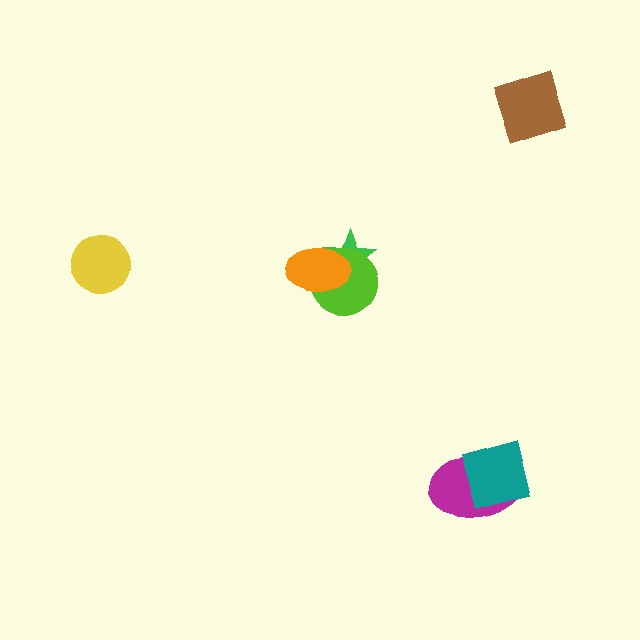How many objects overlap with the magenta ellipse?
1 object overlaps with the magenta ellipse.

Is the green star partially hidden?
Yes, it is partially covered by another shape.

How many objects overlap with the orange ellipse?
2 objects overlap with the orange ellipse.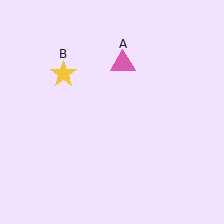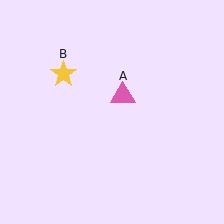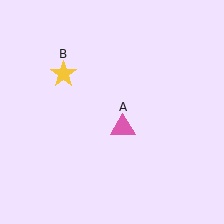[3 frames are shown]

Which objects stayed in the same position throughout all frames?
Yellow star (object B) remained stationary.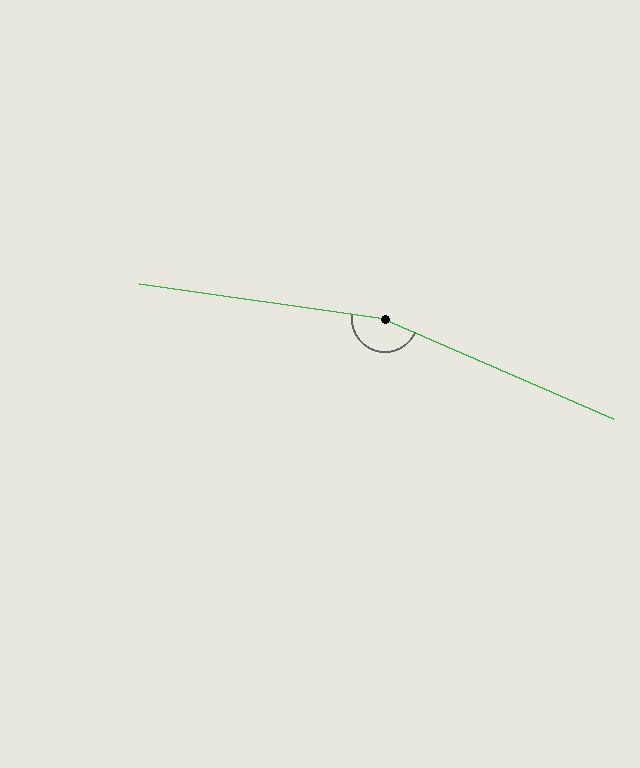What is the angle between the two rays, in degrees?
Approximately 165 degrees.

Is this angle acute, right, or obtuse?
It is obtuse.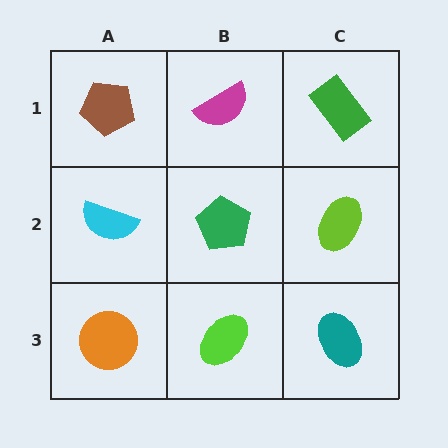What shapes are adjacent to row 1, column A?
A cyan semicircle (row 2, column A), a magenta semicircle (row 1, column B).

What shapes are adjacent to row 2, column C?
A green rectangle (row 1, column C), a teal ellipse (row 3, column C), a green pentagon (row 2, column B).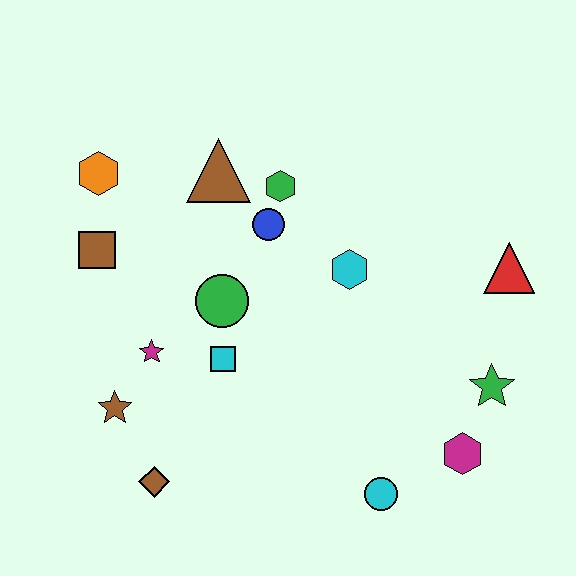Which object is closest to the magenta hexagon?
The green star is closest to the magenta hexagon.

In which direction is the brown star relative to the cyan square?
The brown star is to the left of the cyan square.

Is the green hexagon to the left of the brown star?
No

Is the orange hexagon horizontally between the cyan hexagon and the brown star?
No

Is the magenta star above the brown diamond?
Yes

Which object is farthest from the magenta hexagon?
The orange hexagon is farthest from the magenta hexagon.